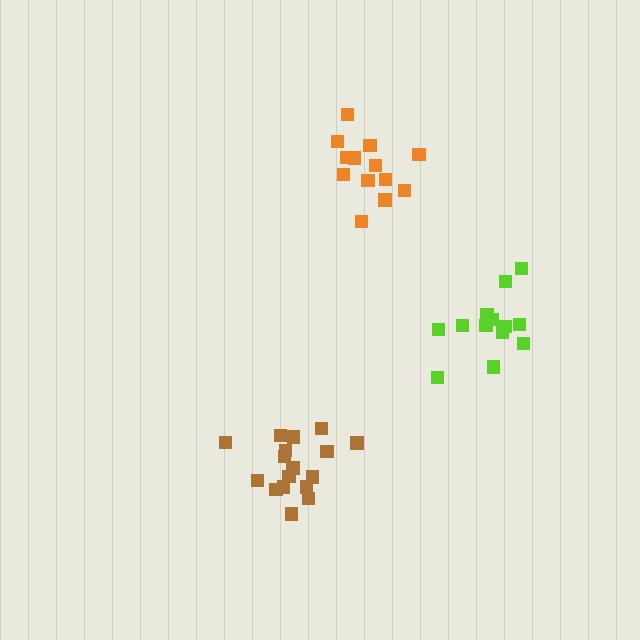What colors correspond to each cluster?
The clusters are colored: orange, brown, lime.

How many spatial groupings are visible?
There are 3 spatial groupings.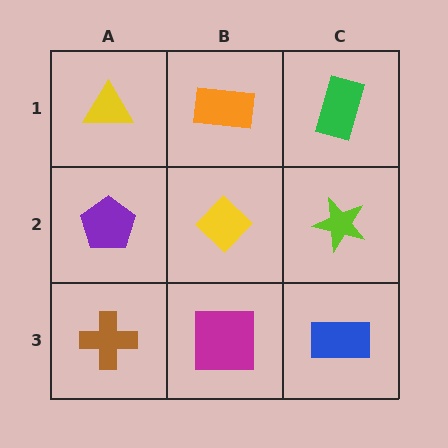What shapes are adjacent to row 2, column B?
An orange rectangle (row 1, column B), a magenta square (row 3, column B), a purple pentagon (row 2, column A), a lime star (row 2, column C).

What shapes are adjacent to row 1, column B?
A yellow diamond (row 2, column B), a yellow triangle (row 1, column A), a green rectangle (row 1, column C).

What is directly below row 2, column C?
A blue rectangle.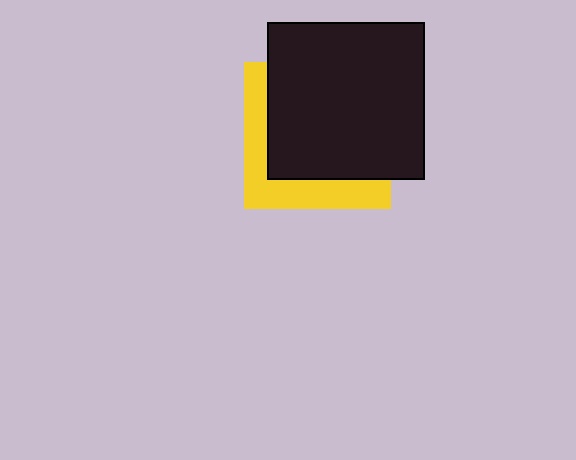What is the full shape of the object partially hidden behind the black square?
The partially hidden object is a yellow square.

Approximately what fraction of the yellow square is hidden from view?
Roughly 67% of the yellow square is hidden behind the black square.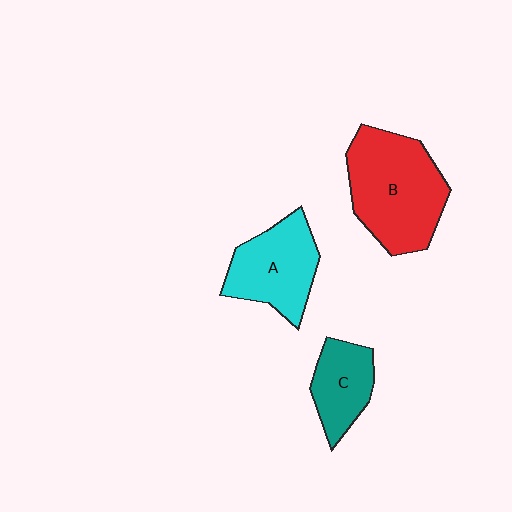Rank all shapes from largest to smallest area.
From largest to smallest: B (red), A (cyan), C (teal).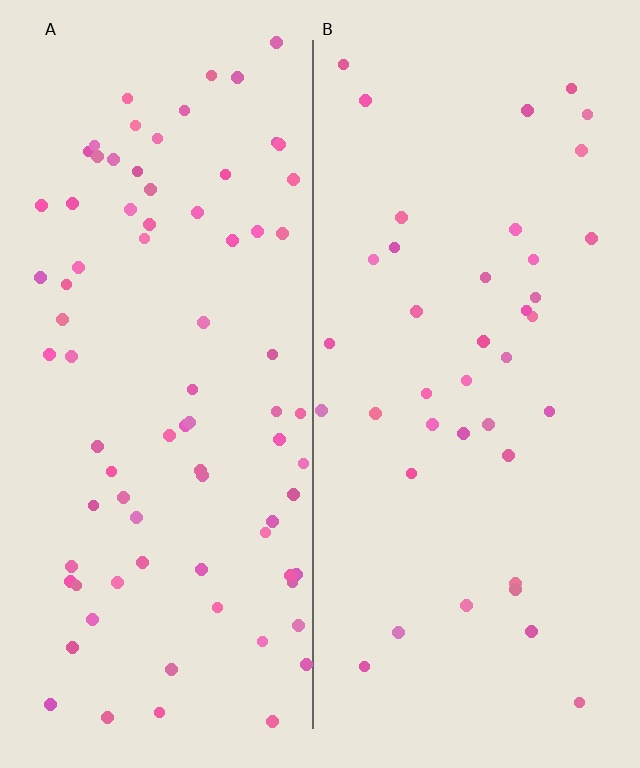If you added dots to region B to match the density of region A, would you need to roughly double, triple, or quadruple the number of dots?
Approximately double.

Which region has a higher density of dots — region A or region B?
A (the left).